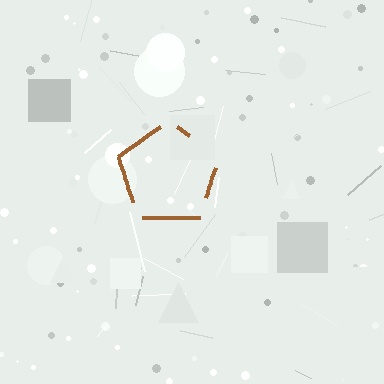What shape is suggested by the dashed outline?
The dashed outline suggests a pentagon.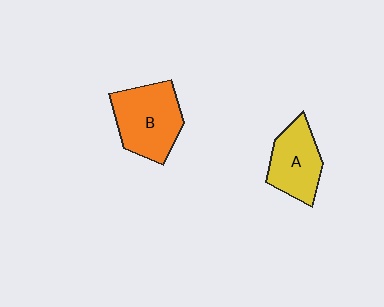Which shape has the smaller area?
Shape A (yellow).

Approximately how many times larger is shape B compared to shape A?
Approximately 1.3 times.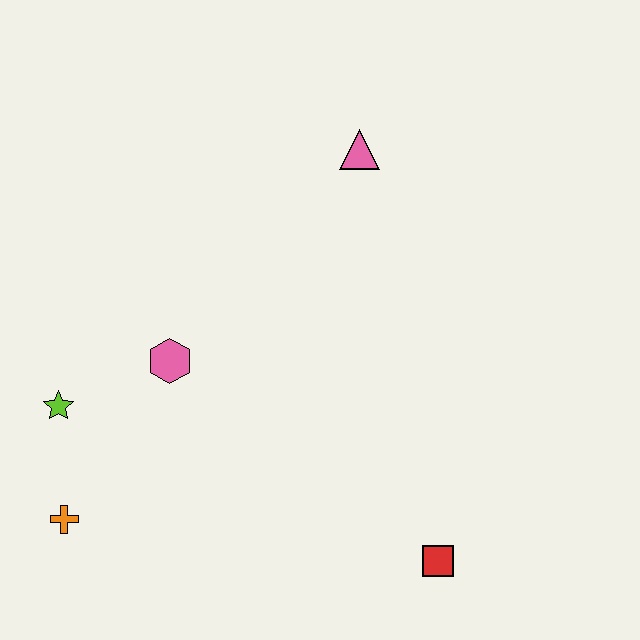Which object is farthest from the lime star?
The red square is farthest from the lime star.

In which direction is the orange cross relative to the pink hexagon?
The orange cross is below the pink hexagon.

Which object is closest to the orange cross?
The lime star is closest to the orange cross.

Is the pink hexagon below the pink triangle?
Yes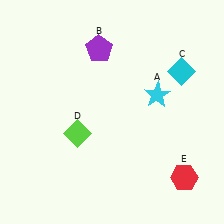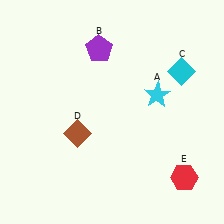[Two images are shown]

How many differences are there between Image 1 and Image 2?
There is 1 difference between the two images.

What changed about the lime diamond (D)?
In Image 1, D is lime. In Image 2, it changed to brown.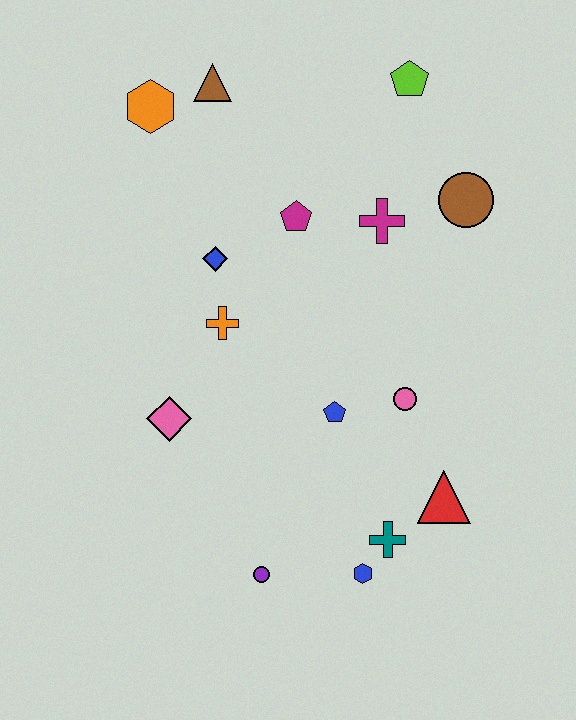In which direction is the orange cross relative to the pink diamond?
The orange cross is above the pink diamond.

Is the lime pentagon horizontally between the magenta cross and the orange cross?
No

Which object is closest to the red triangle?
The teal cross is closest to the red triangle.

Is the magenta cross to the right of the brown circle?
No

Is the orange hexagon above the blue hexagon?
Yes